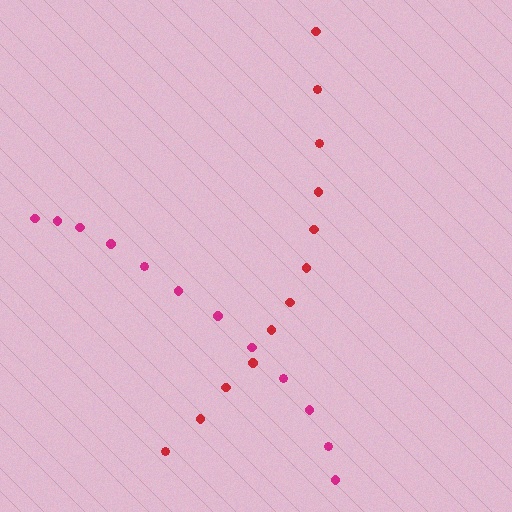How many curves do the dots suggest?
There are 2 distinct paths.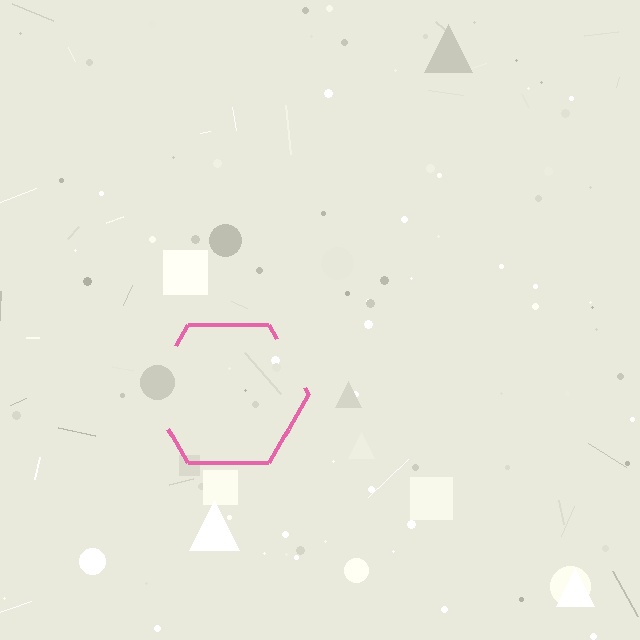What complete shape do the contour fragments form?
The contour fragments form a hexagon.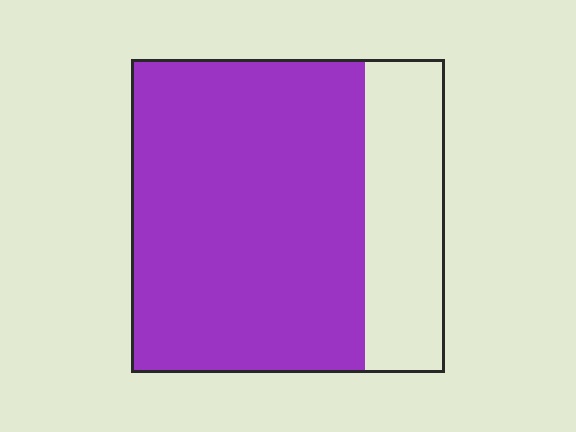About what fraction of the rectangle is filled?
About three quarters (3/4).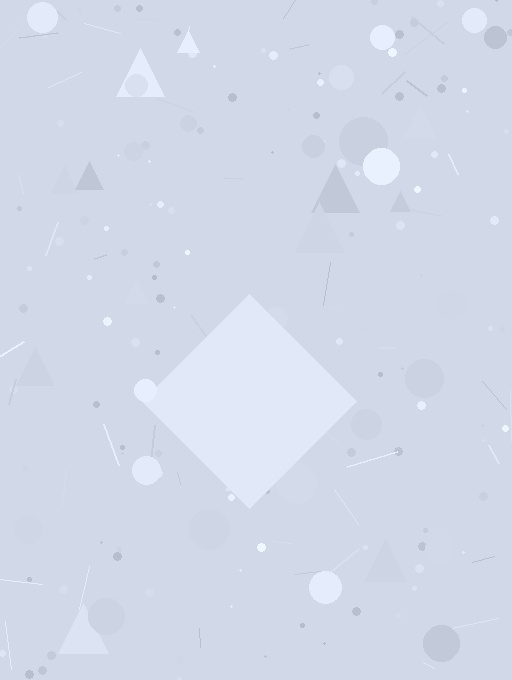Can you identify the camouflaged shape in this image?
The camouflaged shape is a diamond.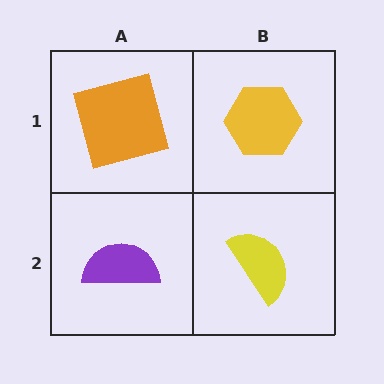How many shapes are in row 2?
2 shapes.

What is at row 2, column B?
A yellow semicircle.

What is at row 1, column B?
A yellow hexagon.